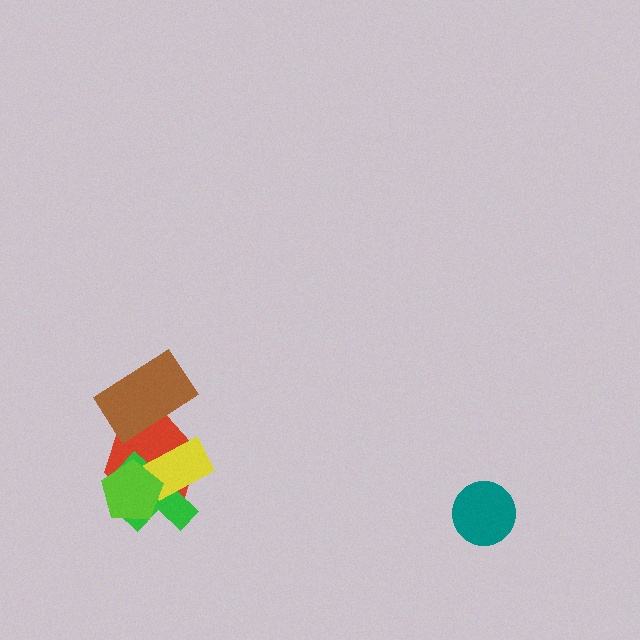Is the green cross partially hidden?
Yes, it is partially covered by another shape.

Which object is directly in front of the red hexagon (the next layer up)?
The green cross is directly in front of the red hexagon.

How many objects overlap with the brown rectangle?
1 object overlaps with the brown rectangle.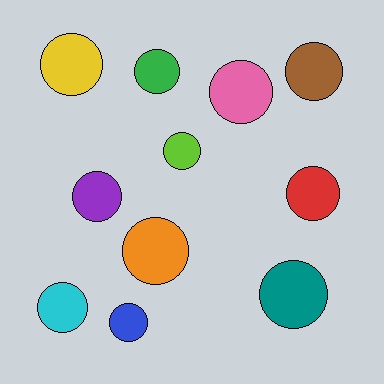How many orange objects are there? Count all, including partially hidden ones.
There is 1 orange object.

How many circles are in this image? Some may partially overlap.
There are 11 circles.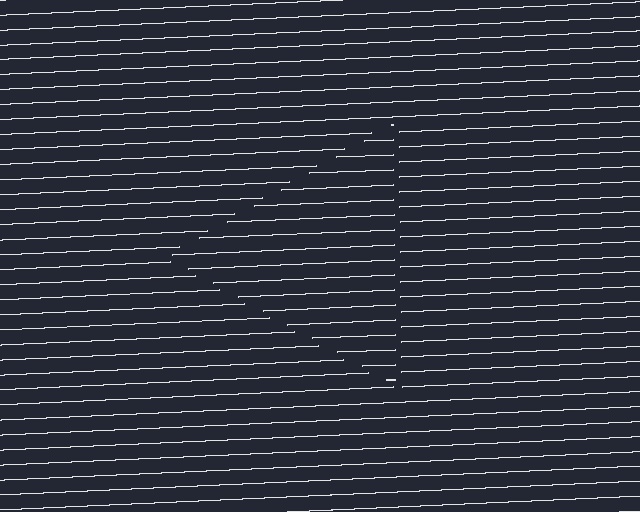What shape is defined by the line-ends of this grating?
An illusory triangle. The interior of the shape contains the same grating, shifted by half a period — the contour is defined by the phase discontinuity where line-ends from the inner and outer gratings abut.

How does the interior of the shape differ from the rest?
The interior of the shape contains the same grating, shifted by half a period — the contour is defined by the phase discontinuity where line-ends from the inner and outer gratings abut.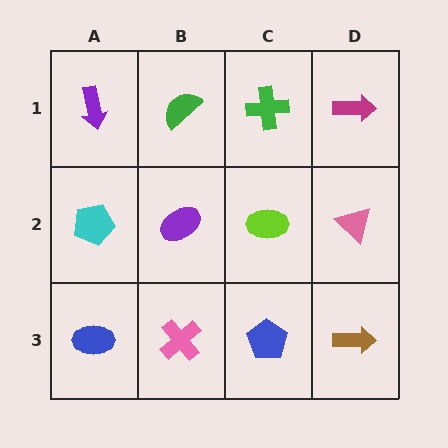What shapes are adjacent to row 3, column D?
A pink triangle (row 2, column D), a blue pentagon (row 3, column C).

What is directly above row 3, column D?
A pink triangle.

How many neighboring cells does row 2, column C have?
4.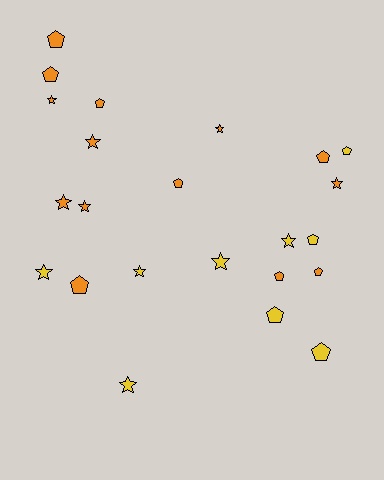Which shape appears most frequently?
Pentagon, with 12 objects.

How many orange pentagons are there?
There are 8 orange pentagons.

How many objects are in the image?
There are 23 objects.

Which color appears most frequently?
Orange, with 14 objects.